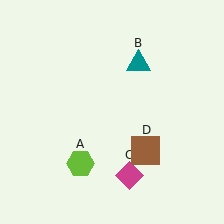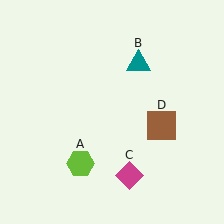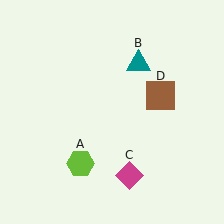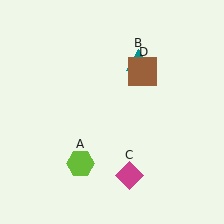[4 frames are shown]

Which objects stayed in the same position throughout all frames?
Lime hexagon (object A) and teal triangle (object B) and magenta diamond (object C) remained stationary.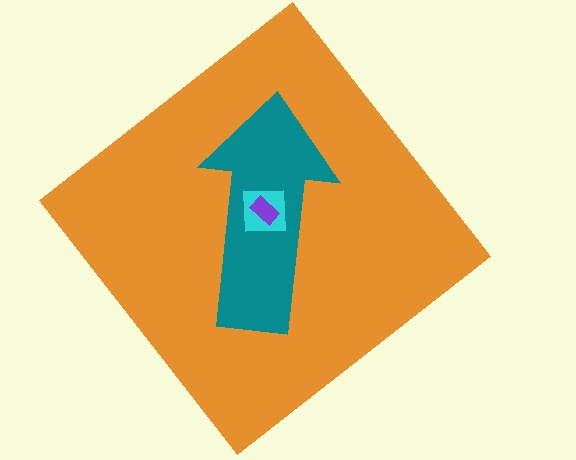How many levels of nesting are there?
4.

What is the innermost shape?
The purple rectangle.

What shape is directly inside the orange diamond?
The teal arrow.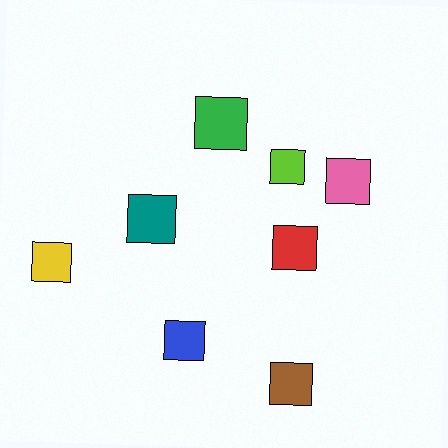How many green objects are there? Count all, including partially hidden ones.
There is 1 green object.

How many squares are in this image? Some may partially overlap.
There are 8 squares.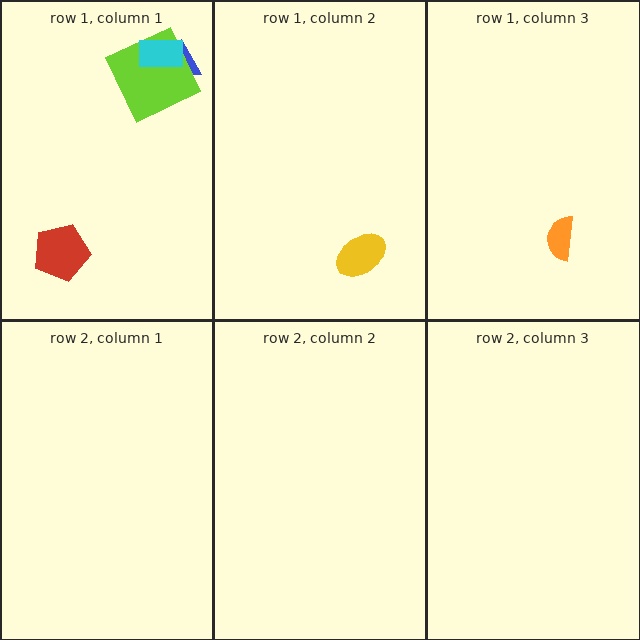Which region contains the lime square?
The row 1, column 1 region.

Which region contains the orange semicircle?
The row 1, column 3 region.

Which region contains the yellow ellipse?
The row 1, column 2 region.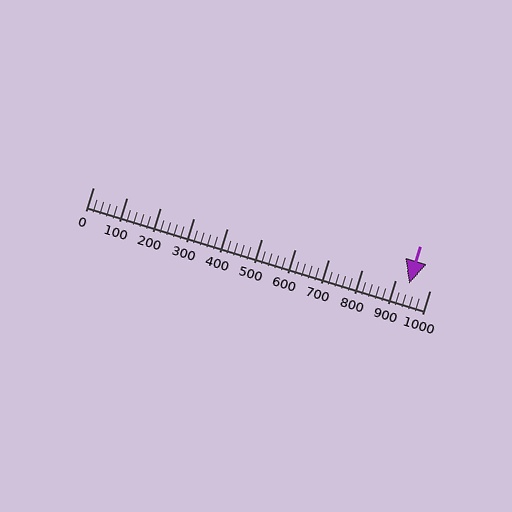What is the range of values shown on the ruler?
The ruler shows values from 0 to 1000.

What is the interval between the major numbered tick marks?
The major tick marks are spaced 100 units apart.